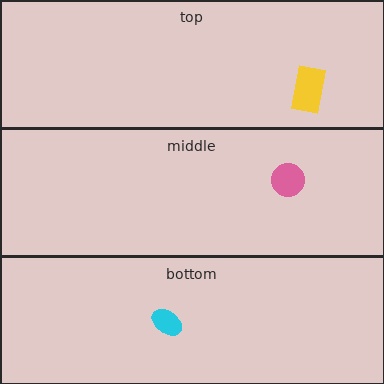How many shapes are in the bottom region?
1.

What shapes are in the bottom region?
The cyan ellipse.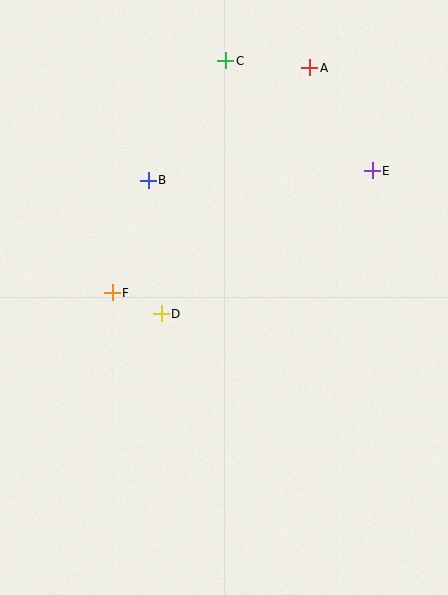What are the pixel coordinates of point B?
Point B is at (148, 180).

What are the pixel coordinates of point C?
Point C is at (226, 61).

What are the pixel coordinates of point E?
Point E is at (372, 171).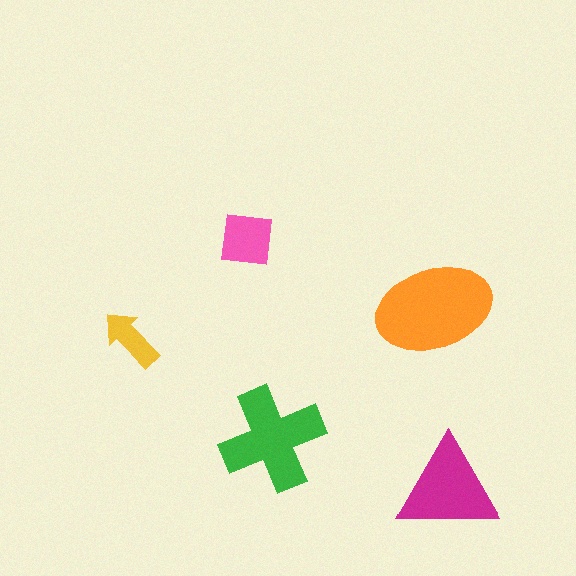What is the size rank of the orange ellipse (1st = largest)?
1st.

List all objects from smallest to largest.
The yellow arrow, the pink square, the magenta triangle, the green cross, the orange ellipse.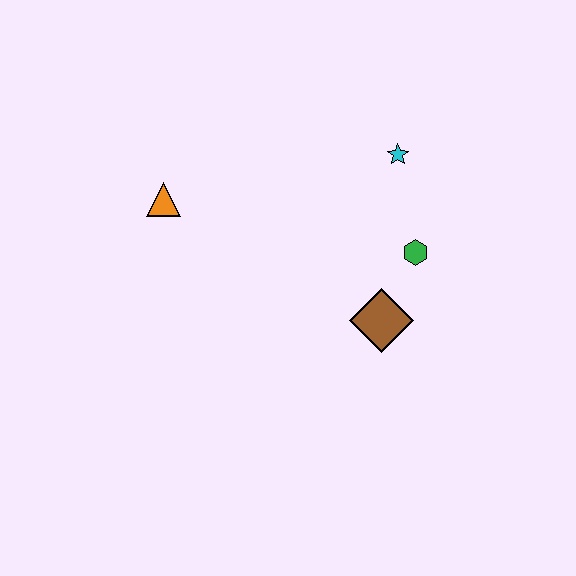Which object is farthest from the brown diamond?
The orange triangle is farthest from the brown diamond.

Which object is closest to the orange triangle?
The cyan star is closest to the orange triangle.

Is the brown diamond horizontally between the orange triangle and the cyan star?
Yes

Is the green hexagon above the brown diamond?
Yes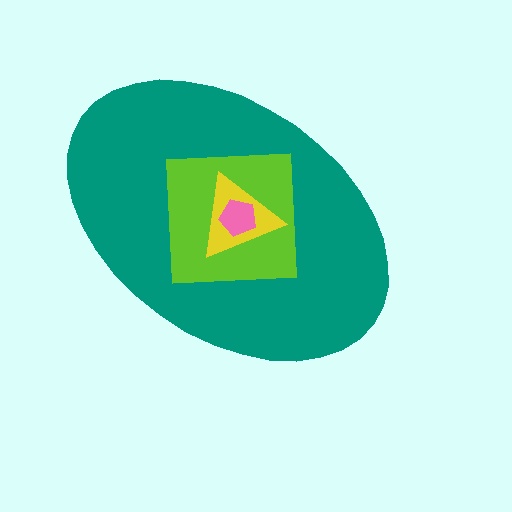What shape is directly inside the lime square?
The yellow triangle.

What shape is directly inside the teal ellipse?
The lime square.